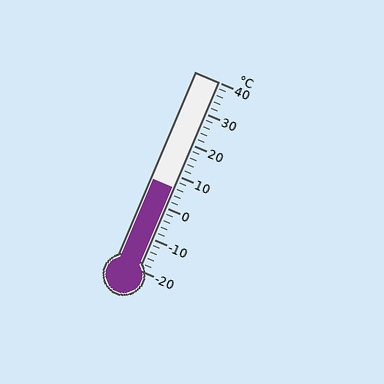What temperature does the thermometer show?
The thermometer shows approximately 6°C.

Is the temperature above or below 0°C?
The temperature is above 0°C.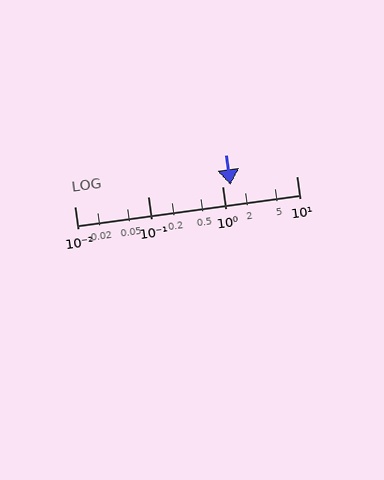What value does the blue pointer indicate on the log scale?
The pointer indicates approximately 1.3.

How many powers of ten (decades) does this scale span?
The scale spans 3 decades, from 0.01 to 10.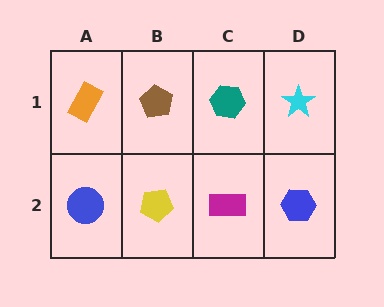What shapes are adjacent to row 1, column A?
A blue circle (row 2, column A), a brown pentagon (row 1, column B).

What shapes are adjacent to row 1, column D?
A blue hexagon (row 2, column D), a teal hexagon (row 1, column C).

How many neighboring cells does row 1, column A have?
2.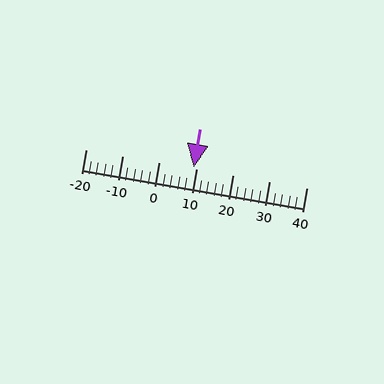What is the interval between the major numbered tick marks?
The major tick marks are spaced 10 units apart.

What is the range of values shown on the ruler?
The ruler shows values from -20 to 40.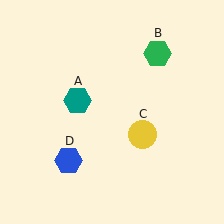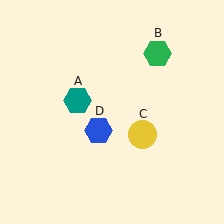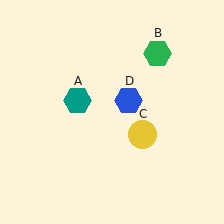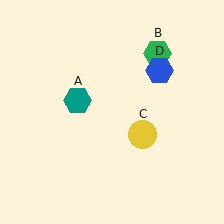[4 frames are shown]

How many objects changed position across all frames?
1 object changed position: blue hexagon (object D).